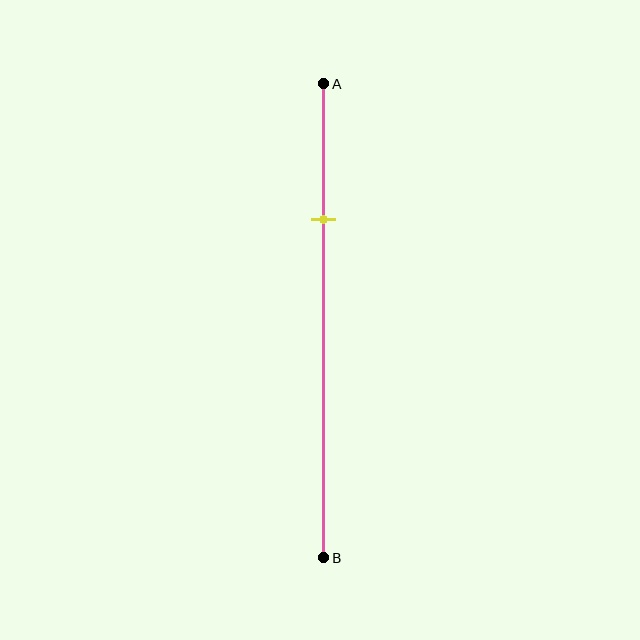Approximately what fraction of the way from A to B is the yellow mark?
The yellow mark is approximately 30% of the way from A to B.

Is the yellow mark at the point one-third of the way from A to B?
No, the mark is at about 30% from A, not at the 33% one-third point.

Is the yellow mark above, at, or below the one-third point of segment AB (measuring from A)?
The yellow mark is above the one-third point of segment AB.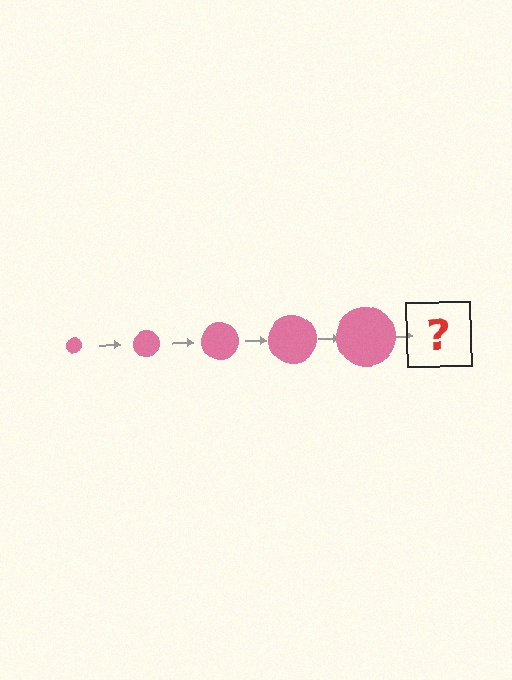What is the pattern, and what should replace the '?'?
The pattern is that the circle gets progressively larger each step. The '?' should be a pink circle, larger than the previous one.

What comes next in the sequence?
The next element should be a pink circle, larger than the previous one.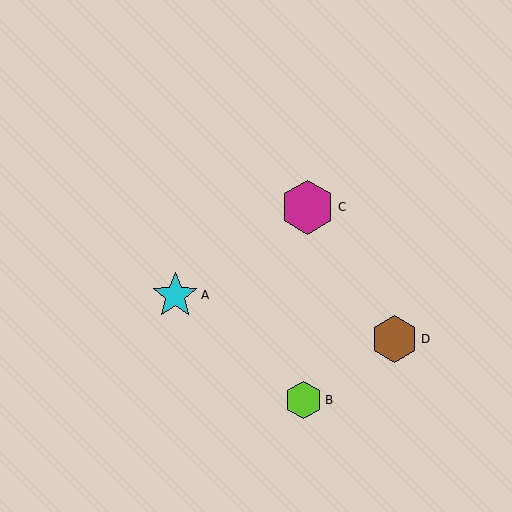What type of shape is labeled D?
Shape D is a brown hexagon.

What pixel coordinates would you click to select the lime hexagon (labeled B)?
Click at (304, 400) to select the lime hexagon B.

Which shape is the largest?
The magenta hexagon (labeled C) is the largest.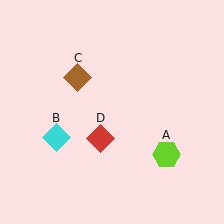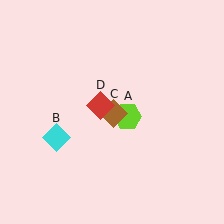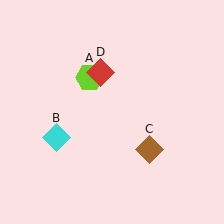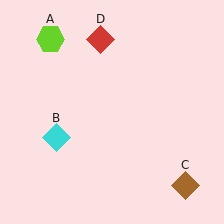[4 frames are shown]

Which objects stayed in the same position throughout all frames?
Cyan diamond (object B) remained stationary.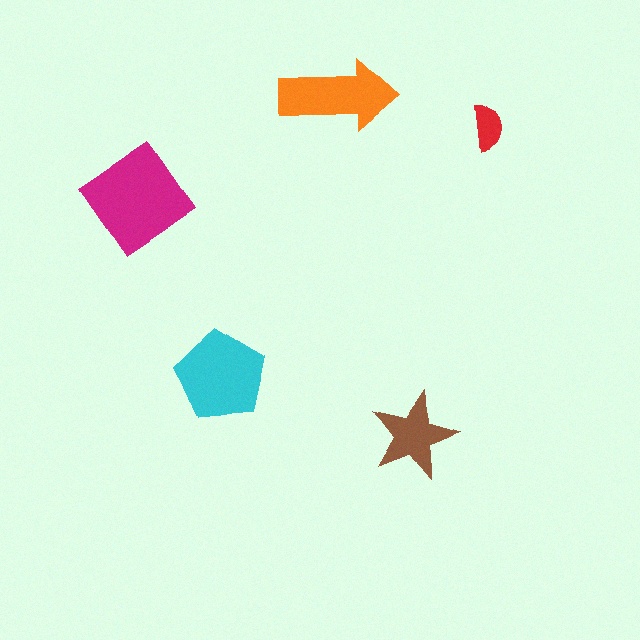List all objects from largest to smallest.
The magenta diamond, the cyan pentagon, the orange arrow, the brown star, the red semicircle.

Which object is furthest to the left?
The magenta diamond is leftmost.